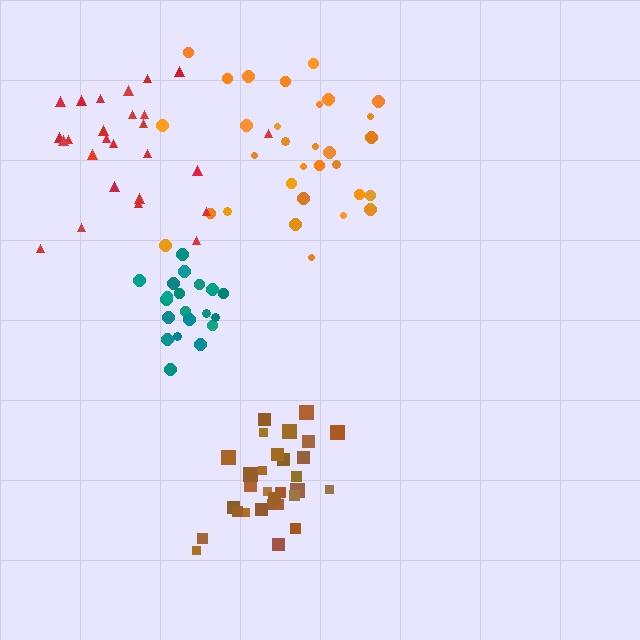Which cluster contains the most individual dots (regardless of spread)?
Orange (32).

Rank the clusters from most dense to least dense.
brown, teal, orange, red.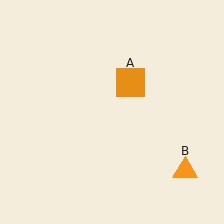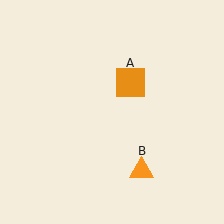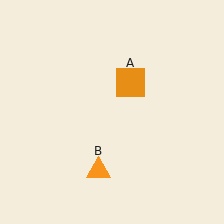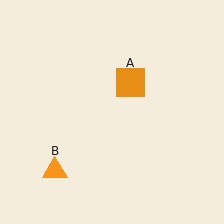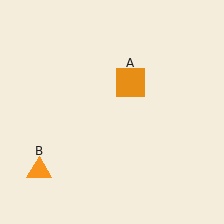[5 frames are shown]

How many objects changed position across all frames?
1 object changed position: orange triangle (object B).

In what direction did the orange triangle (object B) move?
The orange triangle (object B) moved left.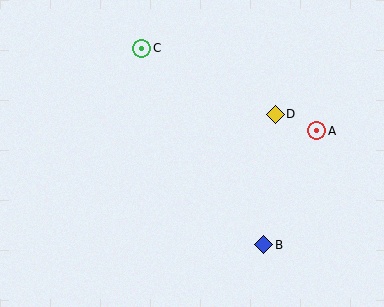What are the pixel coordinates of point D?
Point D is at (275, 114).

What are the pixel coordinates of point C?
Point C is at (142, 48).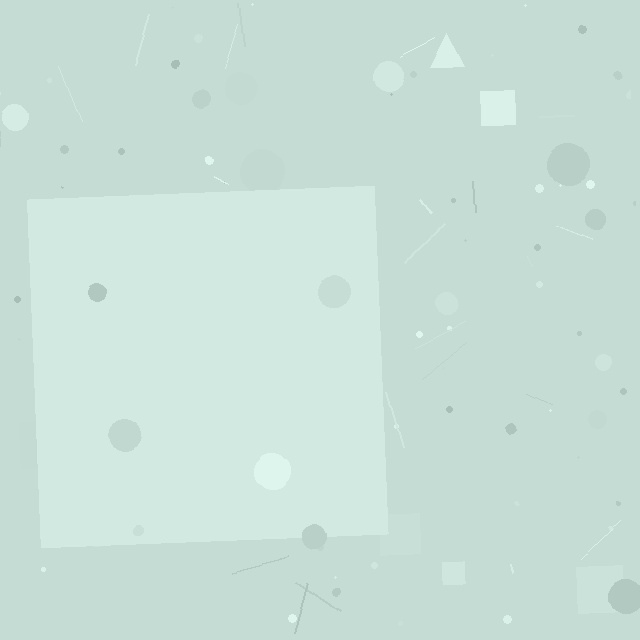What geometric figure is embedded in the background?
A square is embedded in the background.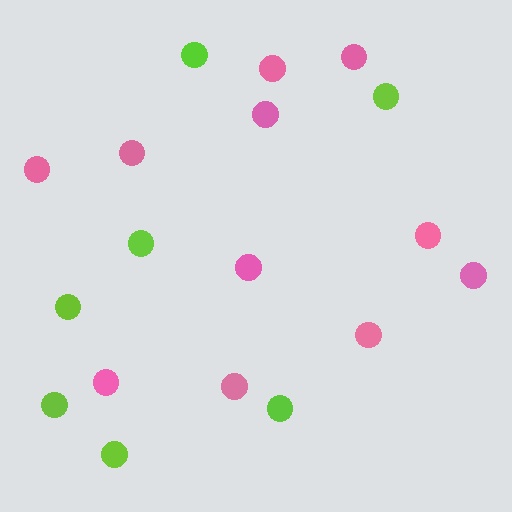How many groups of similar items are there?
There are 2 groups: one group of pink circles (11) and one group of lime circles (7).